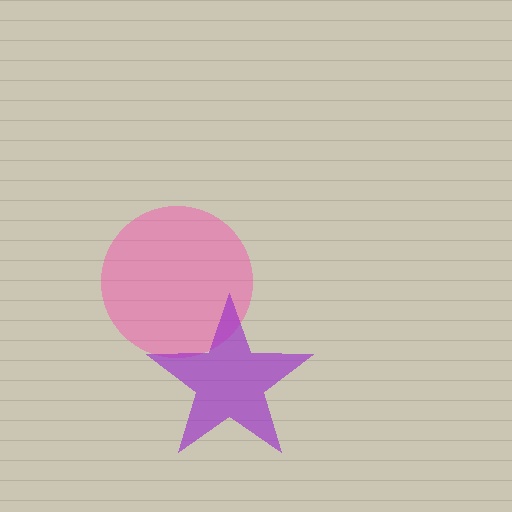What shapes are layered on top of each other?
The layered shapes are: a pink circle, a purple star.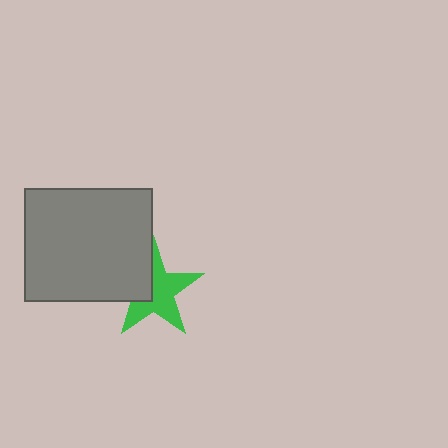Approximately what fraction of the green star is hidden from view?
Roughly 35% of the green star is hidden behind the gray rectangle.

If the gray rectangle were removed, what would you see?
You would see the complete green star.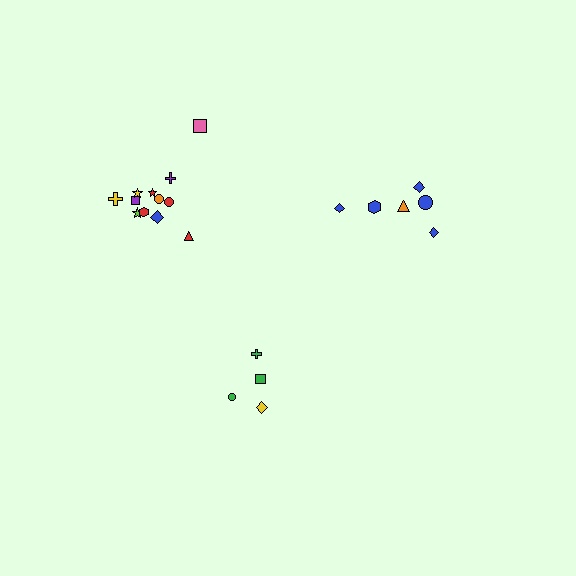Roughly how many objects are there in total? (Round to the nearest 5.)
Roughly 20 objects in total.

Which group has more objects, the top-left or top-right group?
The top-left group.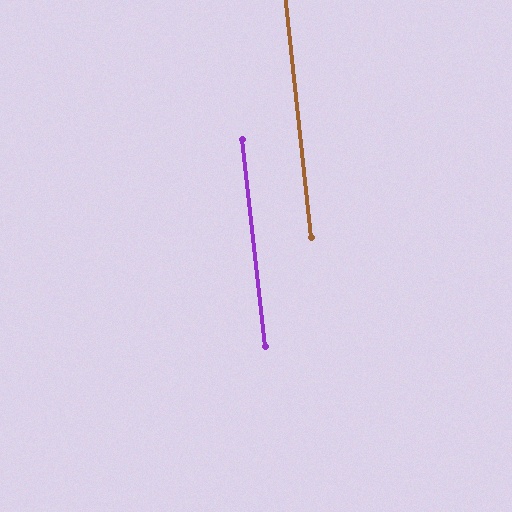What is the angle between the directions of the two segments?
Approximately 0 degrees.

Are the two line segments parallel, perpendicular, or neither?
Parallel — their directions differ by only 0.3°.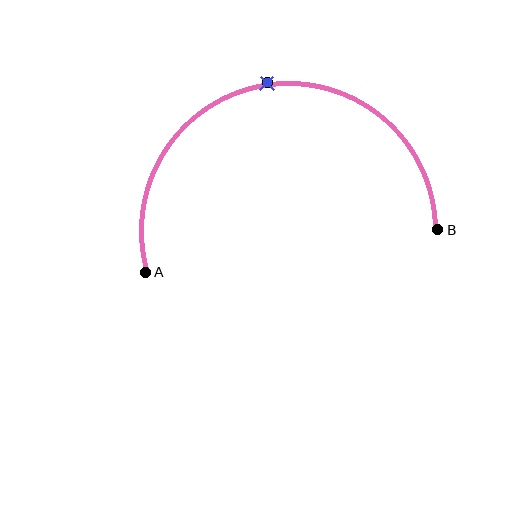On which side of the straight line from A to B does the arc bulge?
The arc bulges above the straight line connecting A and B.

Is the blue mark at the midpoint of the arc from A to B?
Yes. The blue mark lies on the arc at equal arc-length from both A and B — it is the arc midpoint.